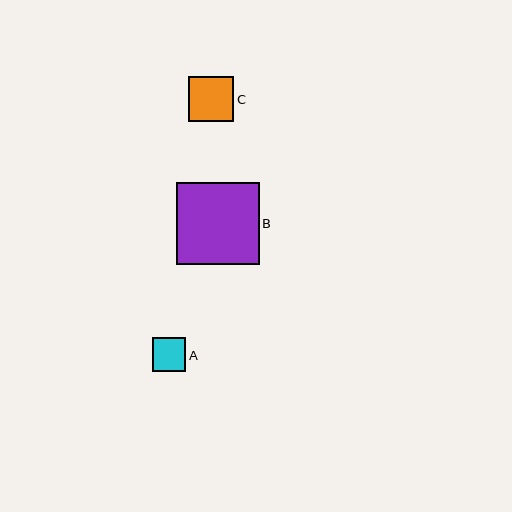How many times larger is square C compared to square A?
Square C is approximately 1.4 times the size of square A.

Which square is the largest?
Square B is the largest with a size of approximately 83 pixels.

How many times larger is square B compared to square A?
Square B is approximately 2.5 times the size of square A.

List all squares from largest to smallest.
From largest to smallest: B, C, A.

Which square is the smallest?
Square A is the smallest with a size of approximately 34 pixels.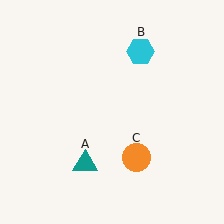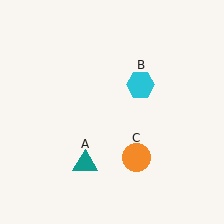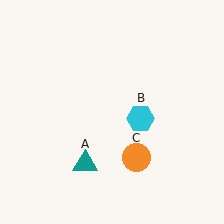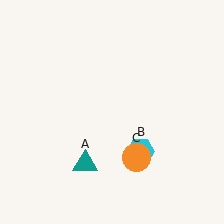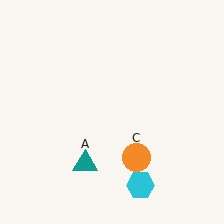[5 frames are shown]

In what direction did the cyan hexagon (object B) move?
The cyan hexagon (object B) moved down.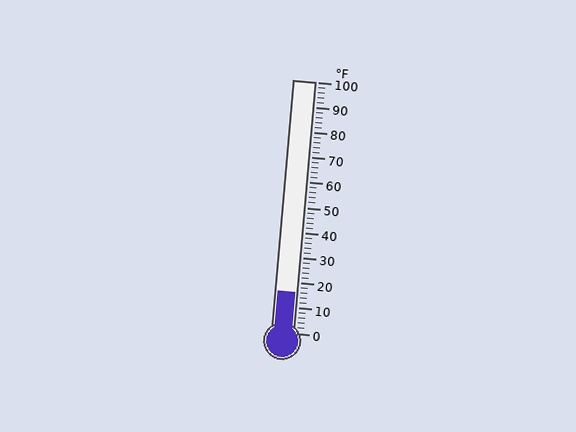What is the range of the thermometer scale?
The thermometer scale ranges from 0°F to 100°F.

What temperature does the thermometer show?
The thermometer shows approximately 16°F.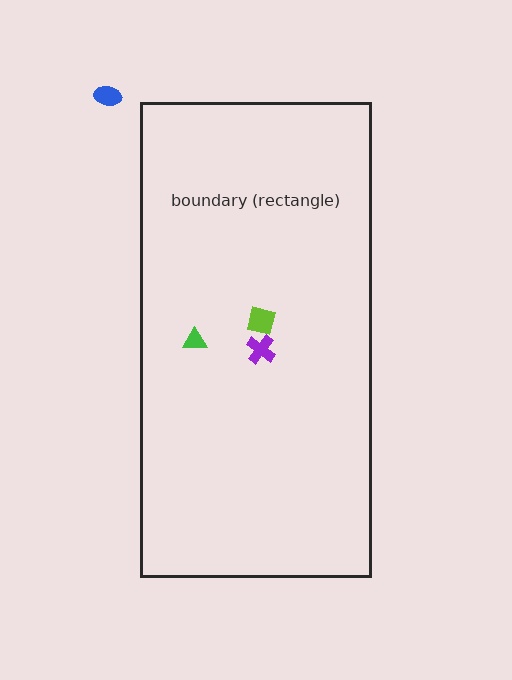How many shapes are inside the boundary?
3 inside, 1 outside.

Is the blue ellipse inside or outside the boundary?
Outside.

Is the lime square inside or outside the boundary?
Inside.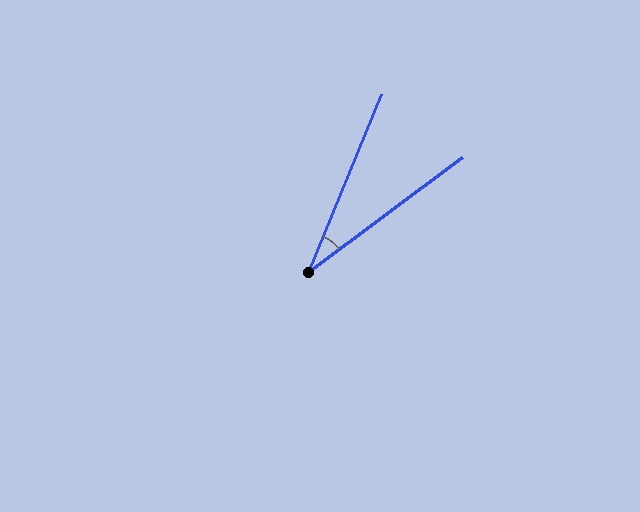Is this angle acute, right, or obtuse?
It is acute.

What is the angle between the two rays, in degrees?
Approximately 31 degrees.